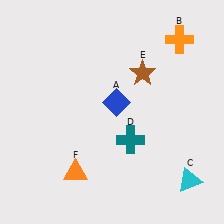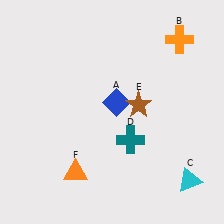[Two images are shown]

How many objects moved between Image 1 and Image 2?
1 object moved between the two images.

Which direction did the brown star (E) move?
The brown star (E) moved down.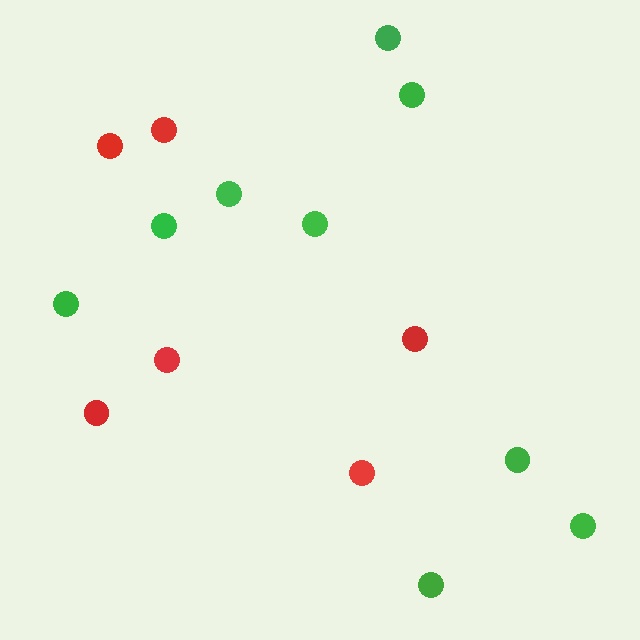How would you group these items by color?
There are 2 groups: one group of red circles (6) and one group of green circles (9).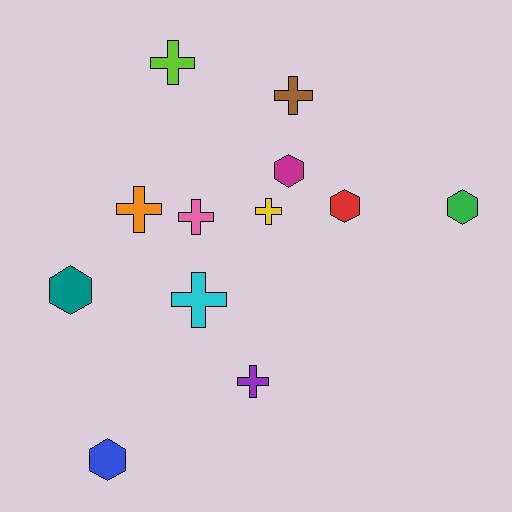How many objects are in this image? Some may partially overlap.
There are 12 objects.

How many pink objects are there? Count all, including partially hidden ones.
There is 1 pink object.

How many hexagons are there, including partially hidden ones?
There are 5 hexagons.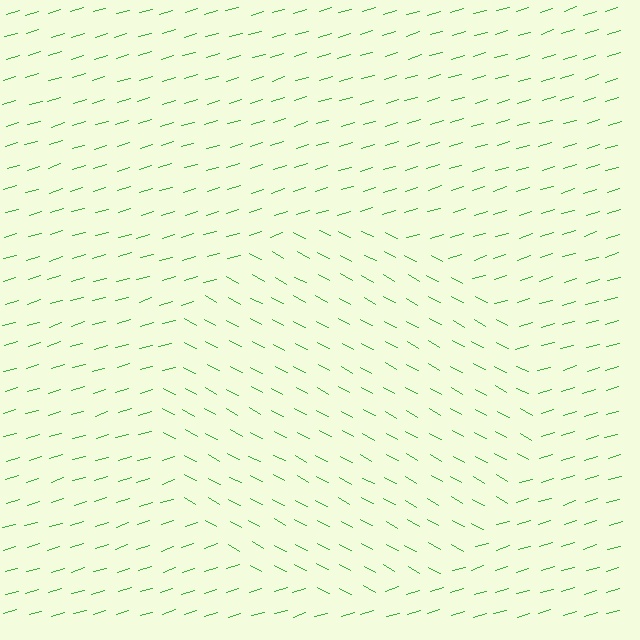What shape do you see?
I see a circle.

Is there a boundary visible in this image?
Yes, there is a texture boundary formed by a change in line orientation.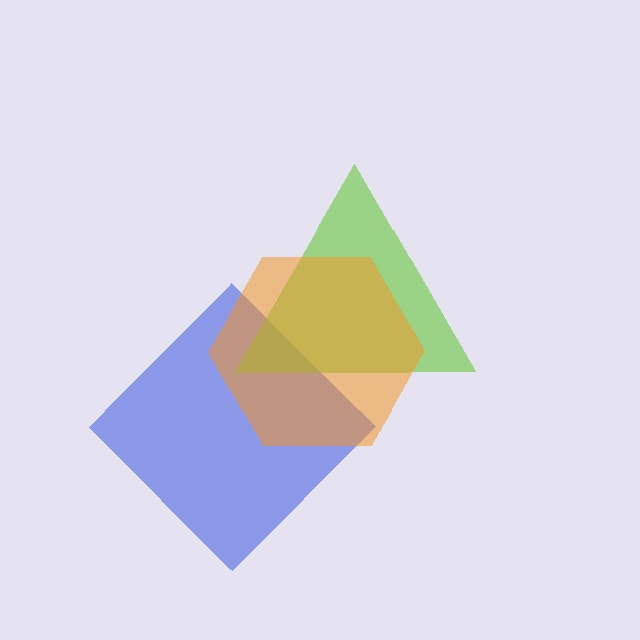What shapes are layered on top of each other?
The layered shapes are: a blue diamond, a lime triangle, an orange hexagon.